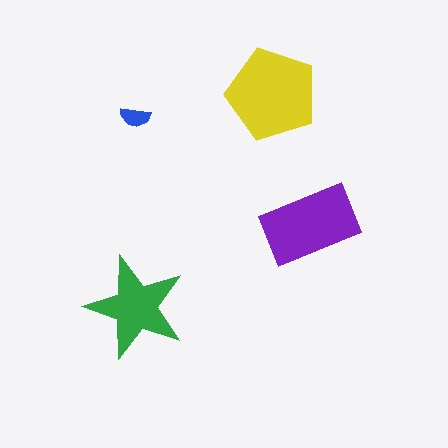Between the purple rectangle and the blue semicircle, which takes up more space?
The purple rectangle.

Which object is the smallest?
The blue semicircle.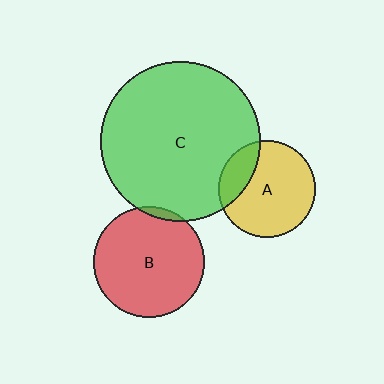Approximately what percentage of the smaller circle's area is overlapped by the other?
Approximately 20%.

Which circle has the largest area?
Circle C (green).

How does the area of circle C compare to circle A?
Approximately 2.8 times.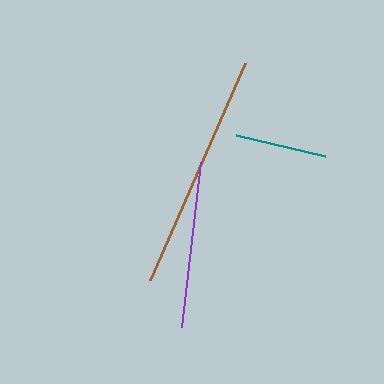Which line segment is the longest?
The brown line is the longest at approximately 237 pixels.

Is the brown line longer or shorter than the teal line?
The brown line is longer than the teal line.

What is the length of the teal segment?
The teal segment is approximately 92 pixels long.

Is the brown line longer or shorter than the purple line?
The brown line is longer than the purple line.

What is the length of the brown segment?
The brown segment is approximately 237 pixels long.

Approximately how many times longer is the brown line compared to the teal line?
The brown line is approximately 2.6 times the length of the teal line.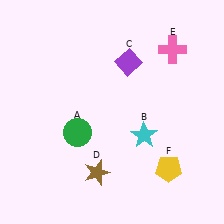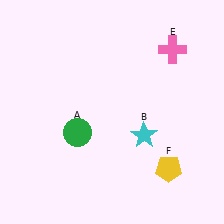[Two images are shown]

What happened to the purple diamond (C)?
The purple diamond (C) was removed in Image 2. It was in the top-right area of Image 1.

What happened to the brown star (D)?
The brown star (D) was removed in Image 2. It was in the bottom-left area of Image 1.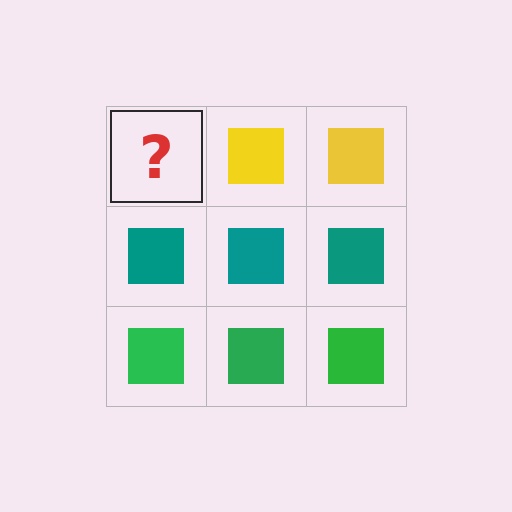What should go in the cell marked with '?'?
The missing cell should contain a yellow square.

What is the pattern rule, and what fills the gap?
The rule is that each row has a consistent color. The gap should be filled with a yellow square.